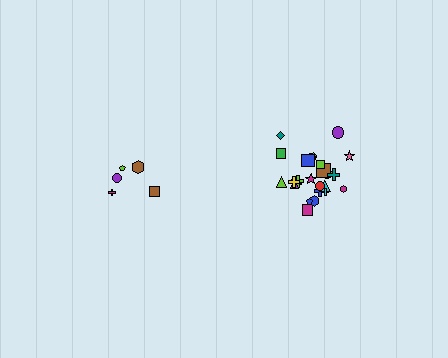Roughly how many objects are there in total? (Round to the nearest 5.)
Roughly 30 objects in total.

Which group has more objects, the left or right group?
The right group.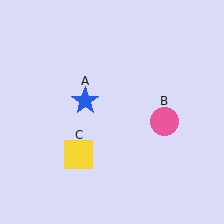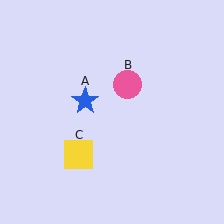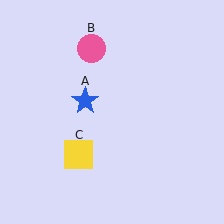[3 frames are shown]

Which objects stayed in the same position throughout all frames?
Blue star (object A) and yellow square (object C) remained stationary.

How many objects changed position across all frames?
1 object changed position: pink circle (object B).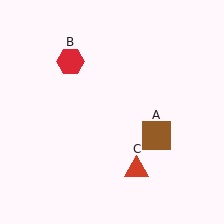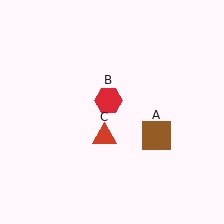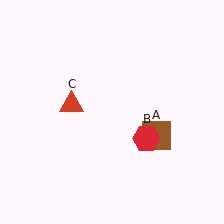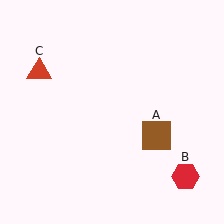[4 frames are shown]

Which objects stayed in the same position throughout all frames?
Brown square (object A) remained stationary.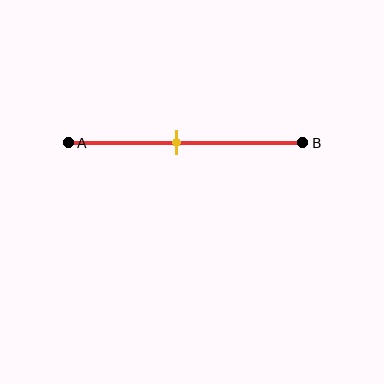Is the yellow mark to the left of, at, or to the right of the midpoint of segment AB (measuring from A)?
The yellow mark is to the left of the midpoint of segment AB.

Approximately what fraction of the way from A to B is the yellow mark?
The yellow mark is approximately 45% of the way from A to B.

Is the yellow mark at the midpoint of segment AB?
No, the mark is at about 45% from A, not at the 50% midpoint.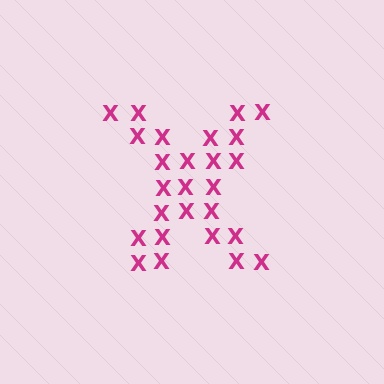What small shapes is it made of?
It is made of small letter X's.